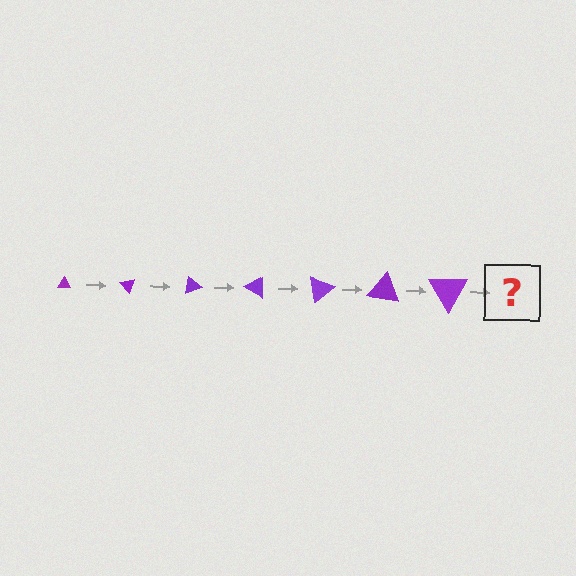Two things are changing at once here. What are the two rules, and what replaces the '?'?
The two rules are that the triangle grows larger each step and it rotates 50 degrees each step. The '?' should be a triangle, larger than the previous one and rotated 350 degrees from the start.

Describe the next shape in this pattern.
It should be a triangle, larger than the previous one and rotated 350 degrees from the start.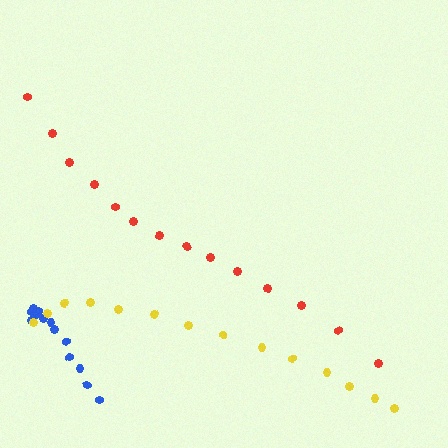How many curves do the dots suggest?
There are 3 distinct paths.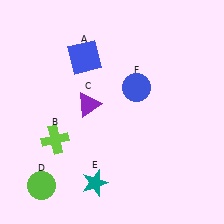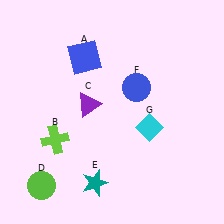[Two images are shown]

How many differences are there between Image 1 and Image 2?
There is 1 difference between the two images.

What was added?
A cyan diamond (G) was added in Image 2.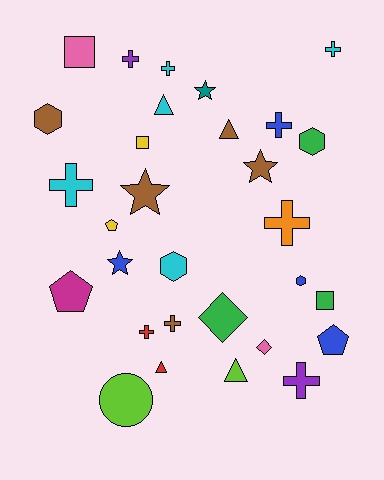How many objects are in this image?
There are 30 objects.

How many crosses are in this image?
There are 9 crosses.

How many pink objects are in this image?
There are 2 pink objects.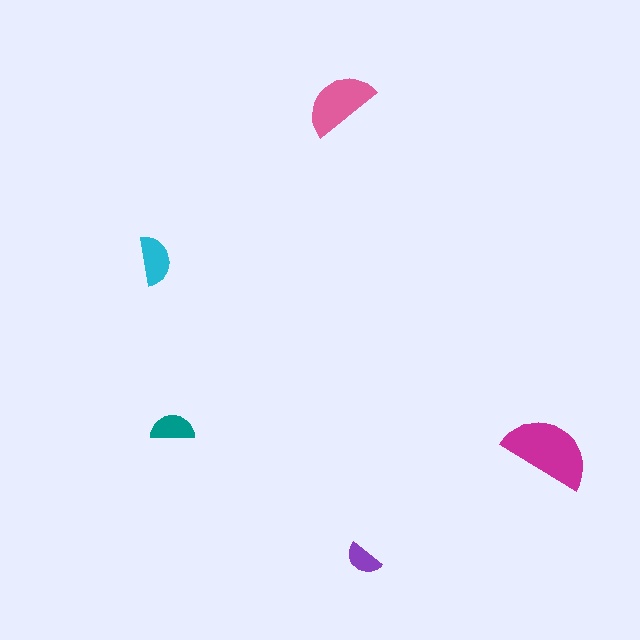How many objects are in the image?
There are 5 objects in the image.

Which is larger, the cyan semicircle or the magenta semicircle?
The magenta one.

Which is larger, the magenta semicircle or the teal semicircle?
The magenta one.